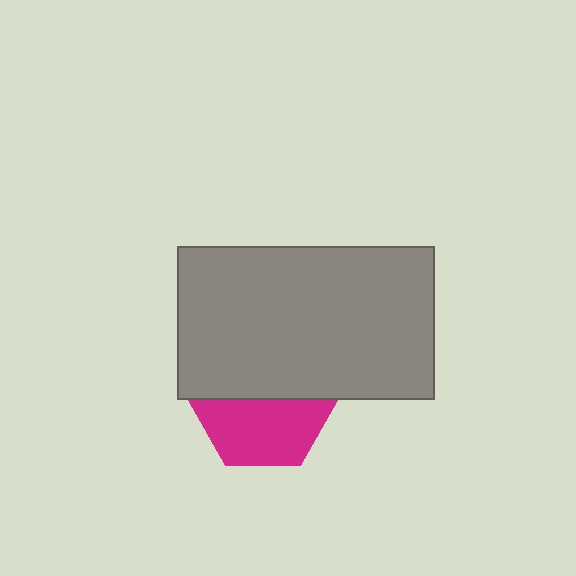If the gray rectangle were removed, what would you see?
You would see the complete magenta hexagon.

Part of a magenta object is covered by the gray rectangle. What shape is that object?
It is a hexagon.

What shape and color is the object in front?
The object in front is a gray rectangle.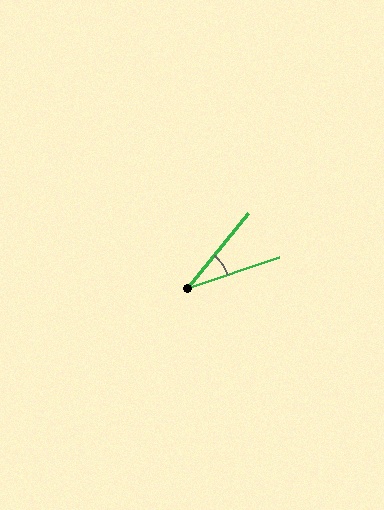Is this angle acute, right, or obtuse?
It is acute.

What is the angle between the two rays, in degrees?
Approximately 32 degrees.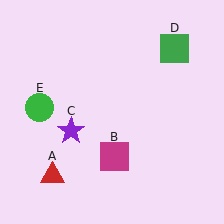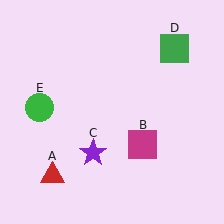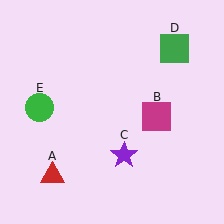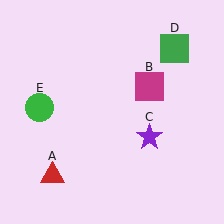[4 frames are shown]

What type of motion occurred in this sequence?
The magenta square (object B), purple star (object C) rotated counterclockwise around the center of the scene.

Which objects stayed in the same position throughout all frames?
Red triangle (object A) and green square (object D) and green circle (object E) remained stationary.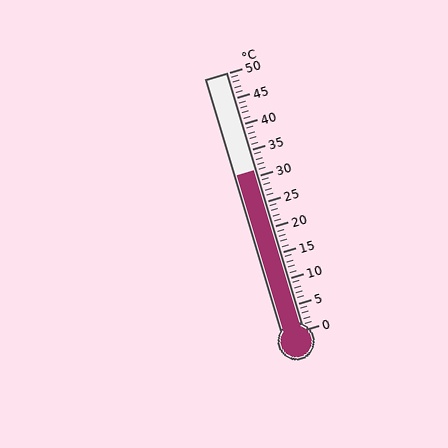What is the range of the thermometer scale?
The thermometer scale ranges from 0°C to 50°C.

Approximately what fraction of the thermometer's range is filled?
The thermometer is filled to approximately 60% of its range.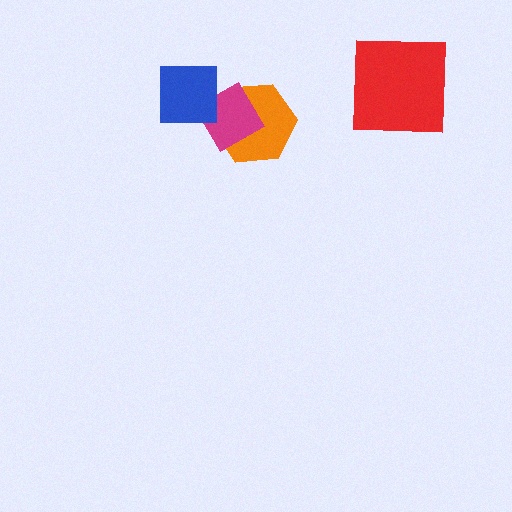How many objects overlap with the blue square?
1 object overlaps with the blue square.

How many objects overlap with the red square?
0 objects overlap with the red square.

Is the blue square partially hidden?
No, no other shape covers it.